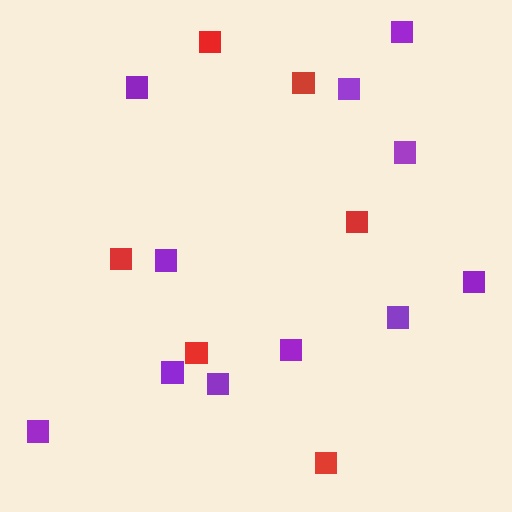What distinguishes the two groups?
There are 2 groups: one group of purple squares (11) and one group of red squares (6).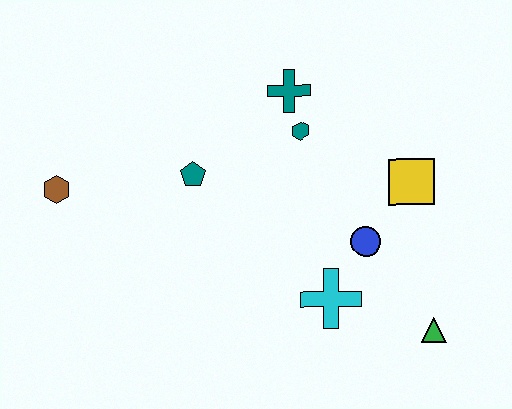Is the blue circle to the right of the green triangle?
No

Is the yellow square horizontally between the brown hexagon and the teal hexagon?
No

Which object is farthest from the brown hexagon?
The green triangle is farthest from the brown hexagon.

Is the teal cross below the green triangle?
No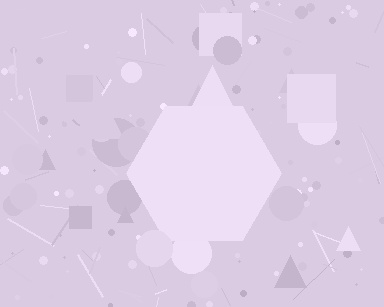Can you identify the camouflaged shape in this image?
The camouflaged shape is a hexagon.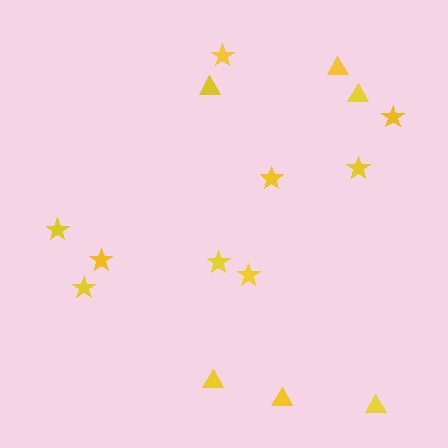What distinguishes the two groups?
There are 2 groups: one group of stars (9) and one group of triangles (6).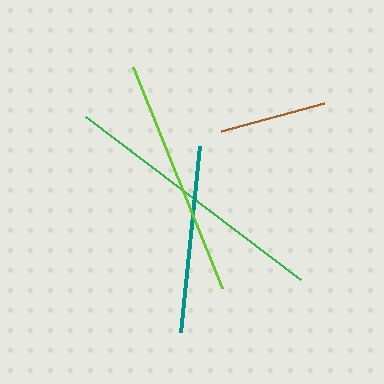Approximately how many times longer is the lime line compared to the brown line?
The lime line is approximately 2.2 times the length of the brown line.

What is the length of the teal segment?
The teal segment is approximately 188 pixels long.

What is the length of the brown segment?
The brown segment is approximately 107 pixels long.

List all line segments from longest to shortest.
From longest to shortest: green, lime, teal, brown.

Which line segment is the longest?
The green line is the longest at approximately 270 pixels.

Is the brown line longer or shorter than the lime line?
The lime line is longer than the brown line.